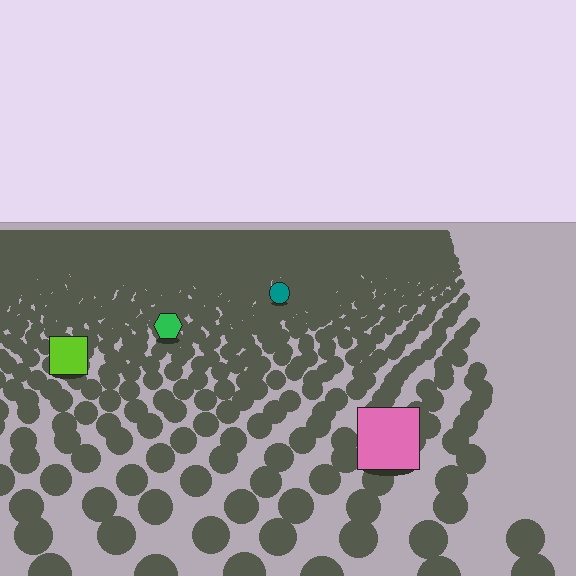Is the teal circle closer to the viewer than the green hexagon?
No. The green hexagon is closer — you can tell from the texture gradient: the ground texture is coarser near it.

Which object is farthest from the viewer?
The teal circle is farthest from the viewer. It appears smaller and the ground texture around it is denser.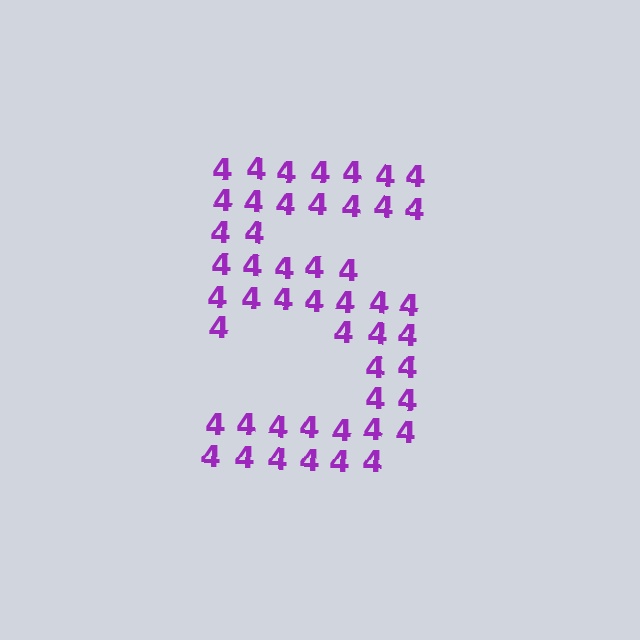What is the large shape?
The large shape is the digit 5.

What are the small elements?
The small elements are digit 4's.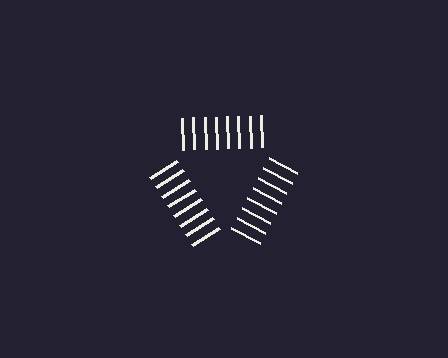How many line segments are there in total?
24 — 8 along each of the 3 edges.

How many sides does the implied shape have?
3 sides — the line-ends trace a triangle.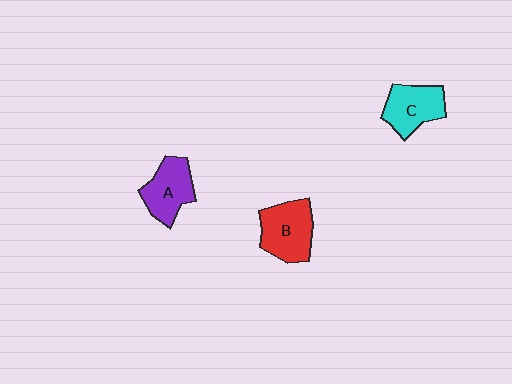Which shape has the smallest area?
Shape A (purple).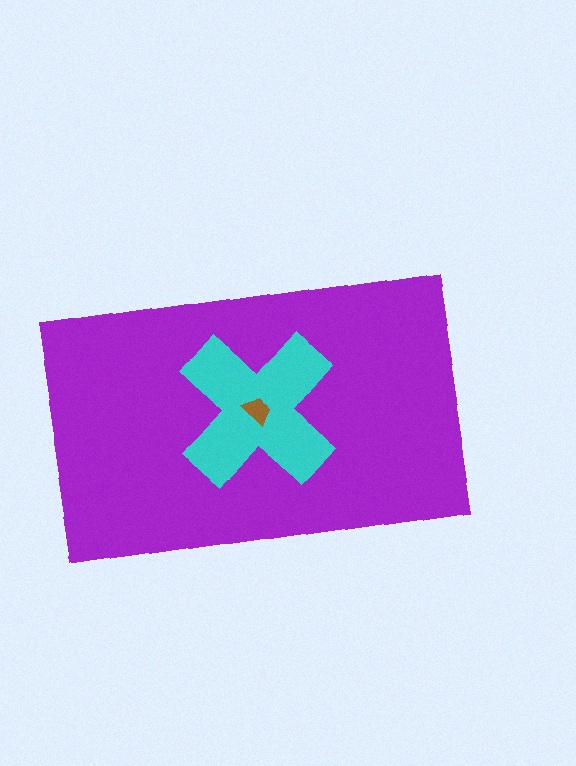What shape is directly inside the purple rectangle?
The cyan cross.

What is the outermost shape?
The purple rectangle.